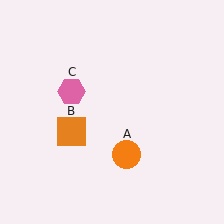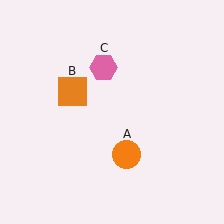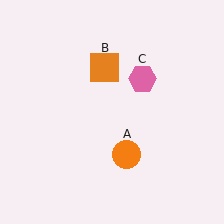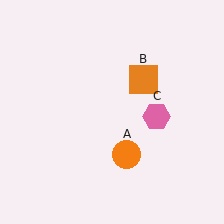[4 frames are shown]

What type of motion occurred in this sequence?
The orange square (object B), pink hexagon (object C) rotated clockwise around the center of the scene.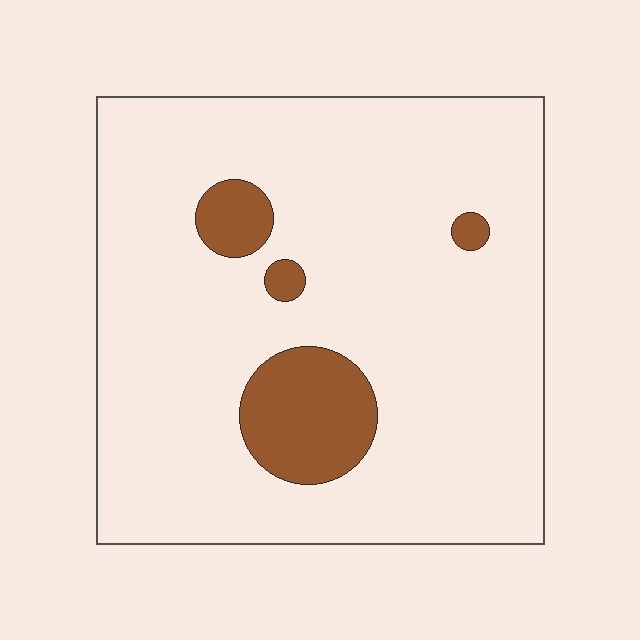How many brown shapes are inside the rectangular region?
4.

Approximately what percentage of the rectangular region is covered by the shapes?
Approximately 10%.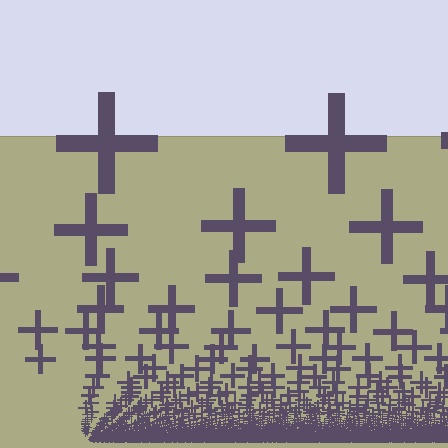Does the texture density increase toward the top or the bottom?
Density increases toward the bottom.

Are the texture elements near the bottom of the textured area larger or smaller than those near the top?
Smaller. The gradient is inverted — elements near the bottom are smaller and denser.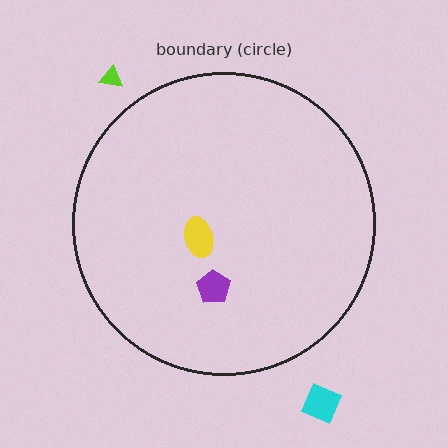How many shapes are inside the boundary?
2 inside, 2 outside.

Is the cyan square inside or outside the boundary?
Outside.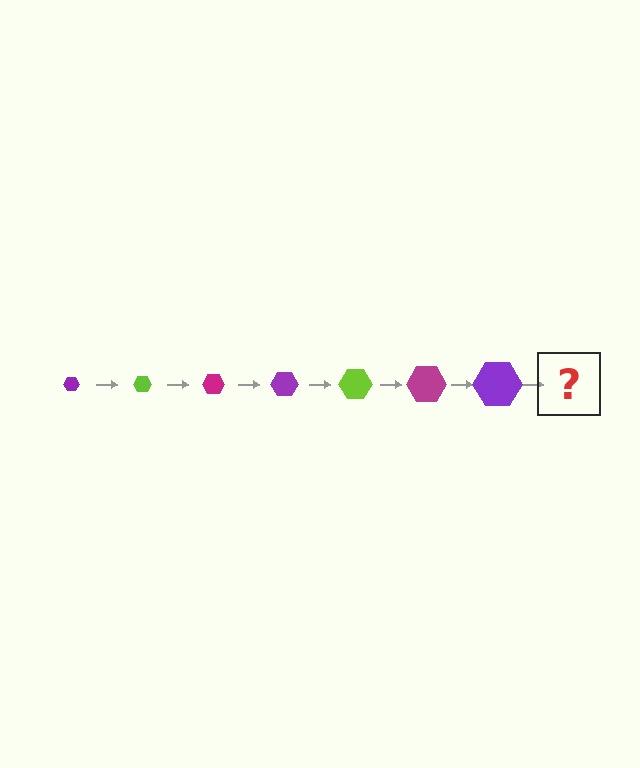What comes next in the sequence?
The next element should be a lime hexagon, larger than the previous one.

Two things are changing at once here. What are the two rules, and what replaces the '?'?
The two rules are that the hexagon grows larger each step and the color cycles through purple, lime, and magenta. The '?' should be a lime hexagon, larger than the previous one.